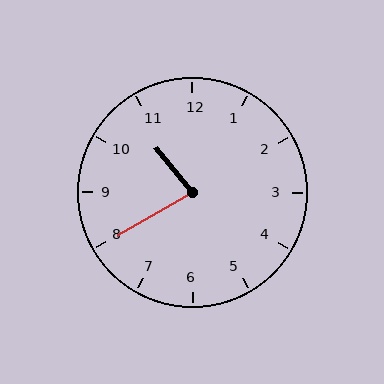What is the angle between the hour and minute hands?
Approximately 80 degrees.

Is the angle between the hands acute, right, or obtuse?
It is acute.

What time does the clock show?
10:40.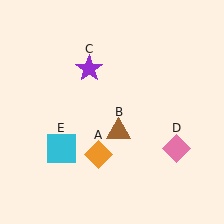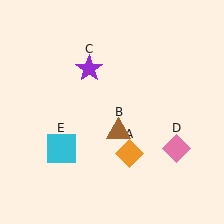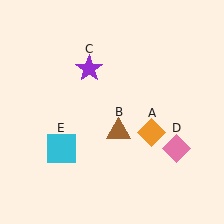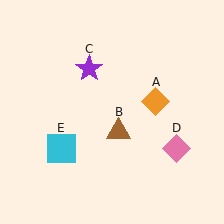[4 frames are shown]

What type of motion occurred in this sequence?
The orange diamond (object A) rotated counterclockwise around the center of the scene.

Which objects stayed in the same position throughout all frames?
Brown triangle (object B) and purple star (object C) and pink diamond (object D) and cyan square (object E) remained stationary.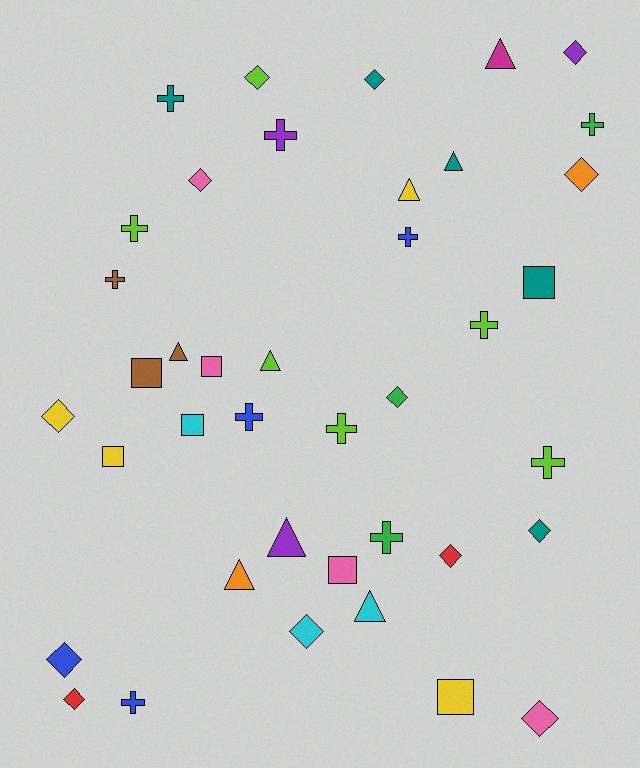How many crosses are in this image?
There are 12 crosses.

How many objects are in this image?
There are 40 objects.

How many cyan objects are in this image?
There are 3 cyan objects.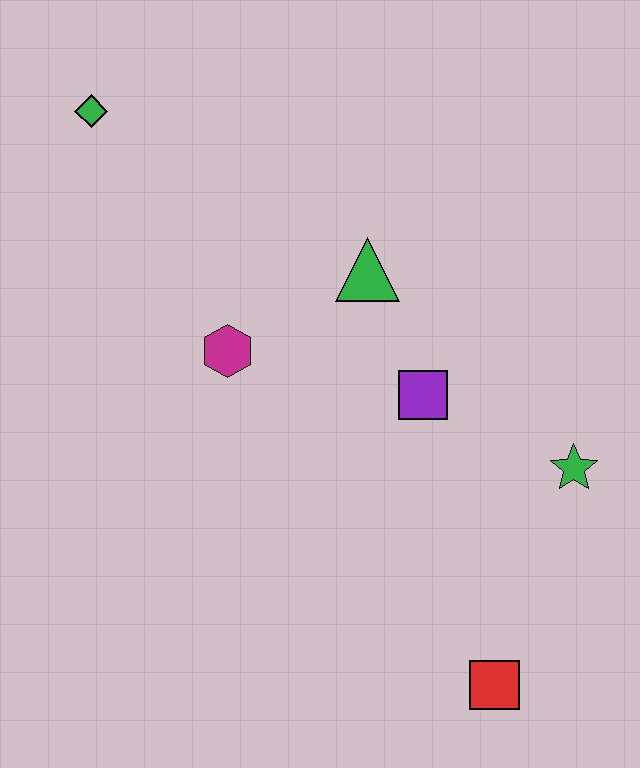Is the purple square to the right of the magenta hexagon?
Yes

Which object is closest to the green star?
The purple square is closest to the green star.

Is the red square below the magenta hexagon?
Yes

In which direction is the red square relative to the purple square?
The red square is below the purple square.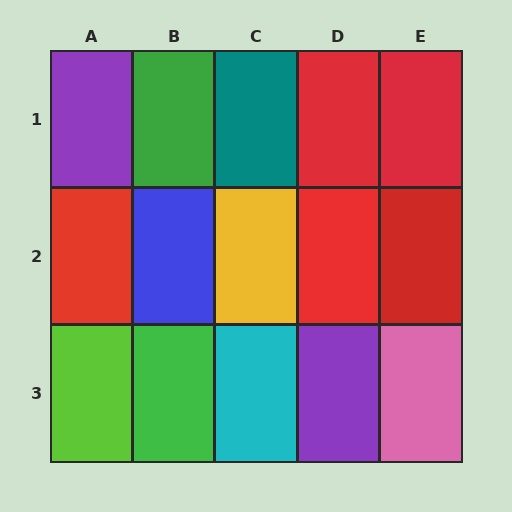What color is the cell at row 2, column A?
Red.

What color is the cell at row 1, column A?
Purple.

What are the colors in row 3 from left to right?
Lime, green, cyan, purple, pink.